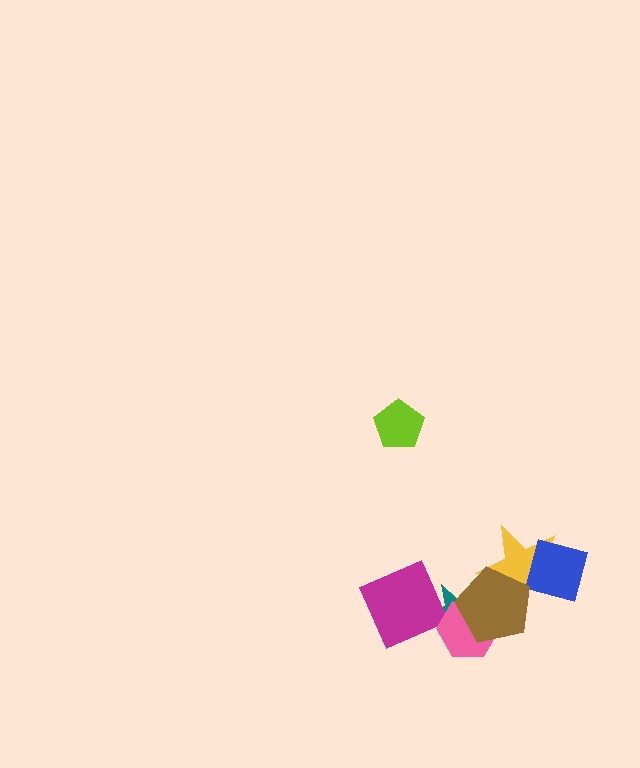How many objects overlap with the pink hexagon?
2 objects overlap with the pink hexagon.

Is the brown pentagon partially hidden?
No, no other shape covers it.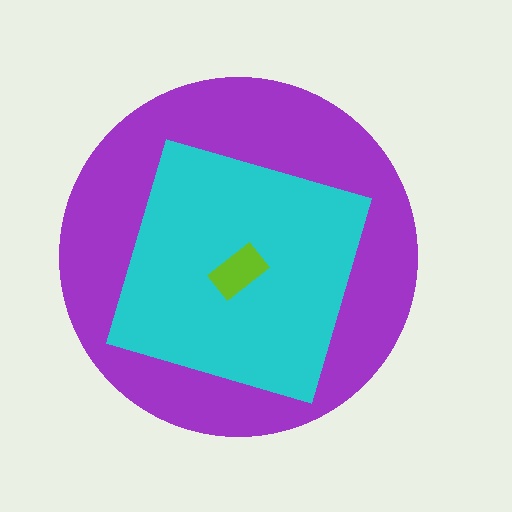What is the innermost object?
The lime rectangle.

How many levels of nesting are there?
3.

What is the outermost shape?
The purple circle.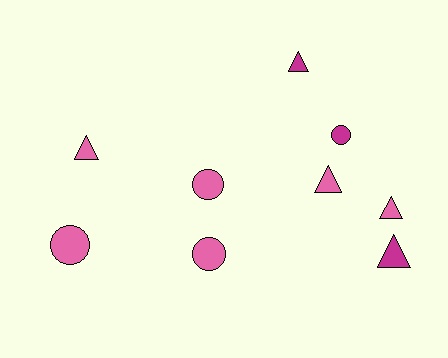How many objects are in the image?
There are 9 objects.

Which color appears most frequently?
Pink, with 6 objects.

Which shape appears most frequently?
Triangle, with 5 objects.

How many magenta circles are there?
There is 1 magenta circle.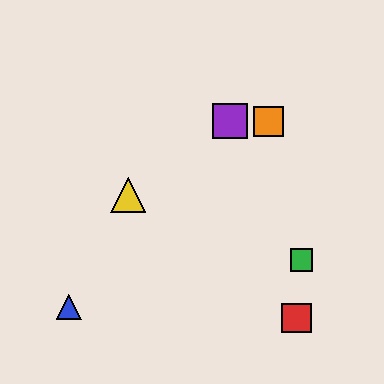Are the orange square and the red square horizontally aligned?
No, the orange square is at y≈121 and the red square is at y≈318.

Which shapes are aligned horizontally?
The purple square, the orange square are aligned horizontally.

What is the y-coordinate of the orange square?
The orange square is at y≈121.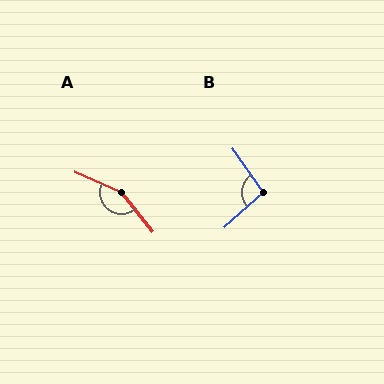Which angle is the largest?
A, at approximately 153 degrees.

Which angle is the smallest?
B, at approximately 96 degrees.